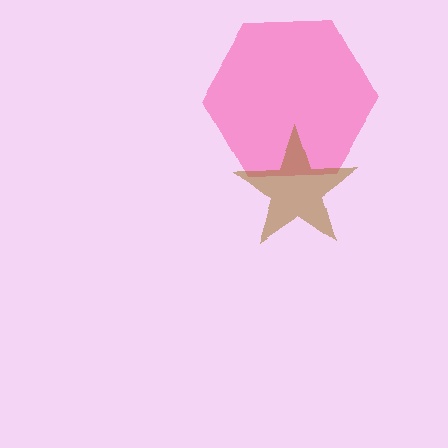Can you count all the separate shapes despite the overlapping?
Yes, there are 2 separate shapes.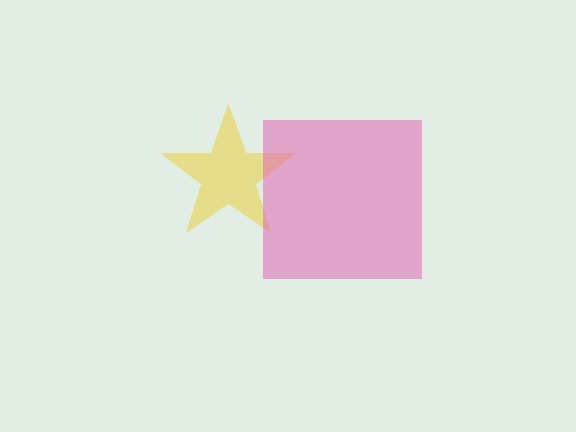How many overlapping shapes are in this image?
There are 2 overlapping shapes in the image.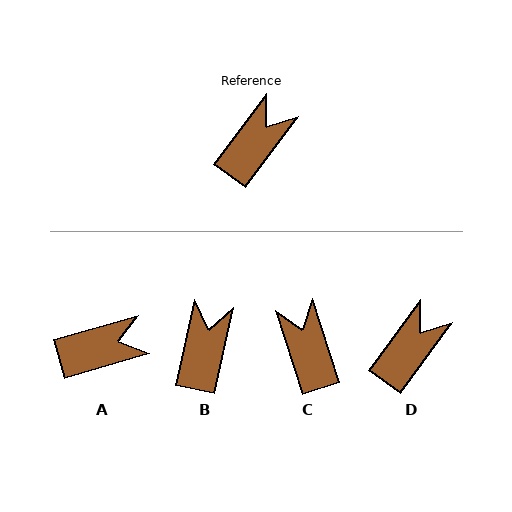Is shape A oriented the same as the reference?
No, it is off by about 38 degrees.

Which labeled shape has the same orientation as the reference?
D.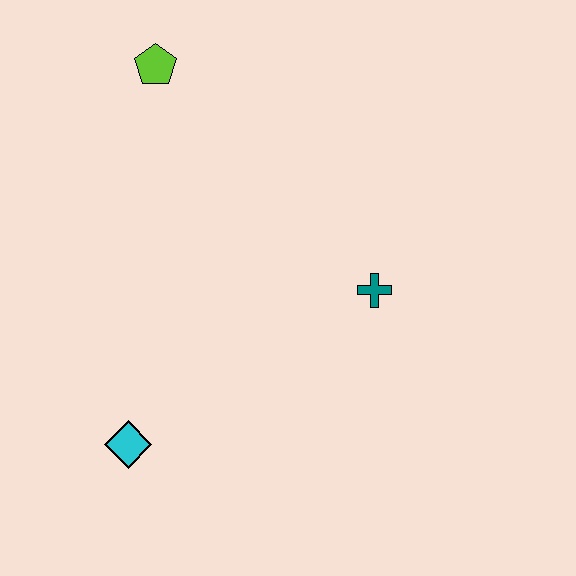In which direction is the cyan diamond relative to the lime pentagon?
The cyan diamond is below the lime pentagon.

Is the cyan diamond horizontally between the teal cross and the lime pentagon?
No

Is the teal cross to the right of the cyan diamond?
Yes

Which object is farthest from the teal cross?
The lime pentagon is farthest from the teal cross.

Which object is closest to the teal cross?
The cyan diamond is closest to the teal cross.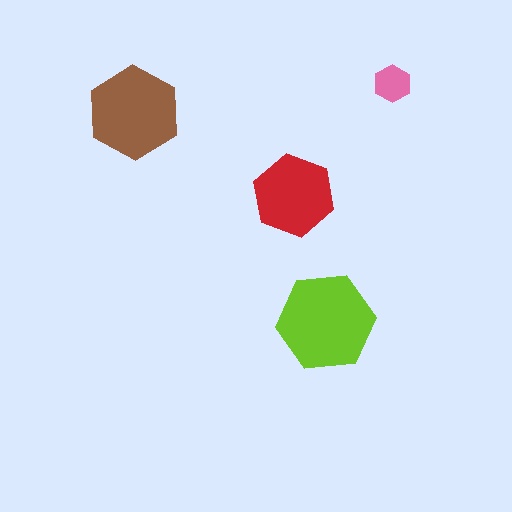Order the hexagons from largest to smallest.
the lime one, the brown one, the red one, the pink one.